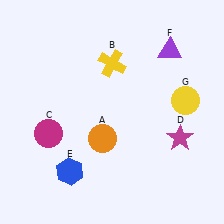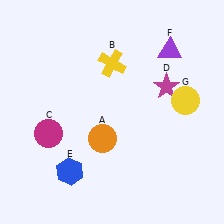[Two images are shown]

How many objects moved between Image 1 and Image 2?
1 object moved between the two images.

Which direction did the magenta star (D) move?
The magenta star (D) moved up.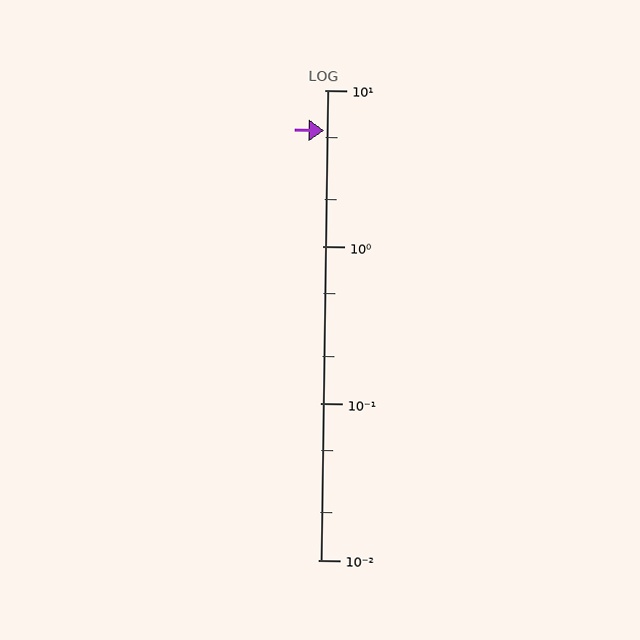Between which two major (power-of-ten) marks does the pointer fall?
The pointer is between 1 and 10.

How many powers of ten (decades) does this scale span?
The scale spans 3 decades, from 0.01 to 10.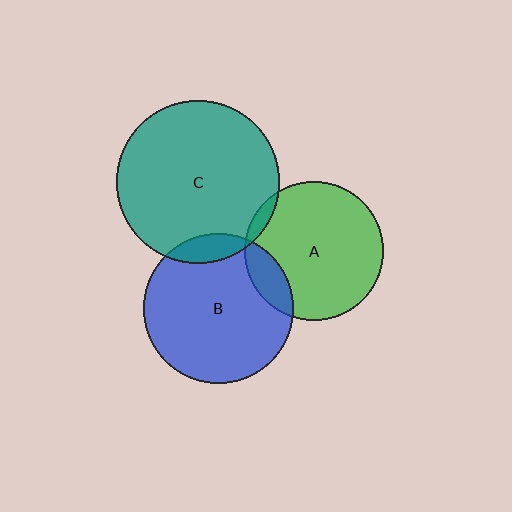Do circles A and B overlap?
Yes.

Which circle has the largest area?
Circle C (teal).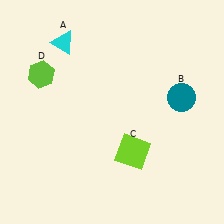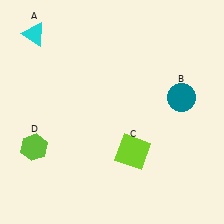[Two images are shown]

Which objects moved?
The objects that moved are: the cyan triangle (A), the lime hexagon (D).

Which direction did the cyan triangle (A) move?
The cyan triangle (A) moved left.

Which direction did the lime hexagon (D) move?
The lime hexagon (D) moved down.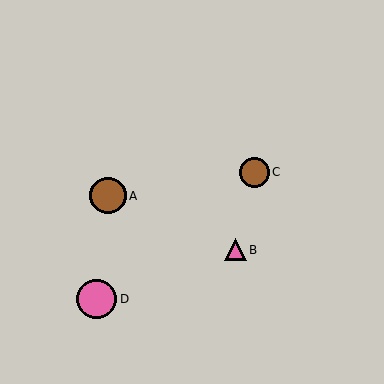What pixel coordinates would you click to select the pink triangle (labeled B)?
Click at (235, 250) to select the pink triangle B.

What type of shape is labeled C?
Shape C is a brown circle.